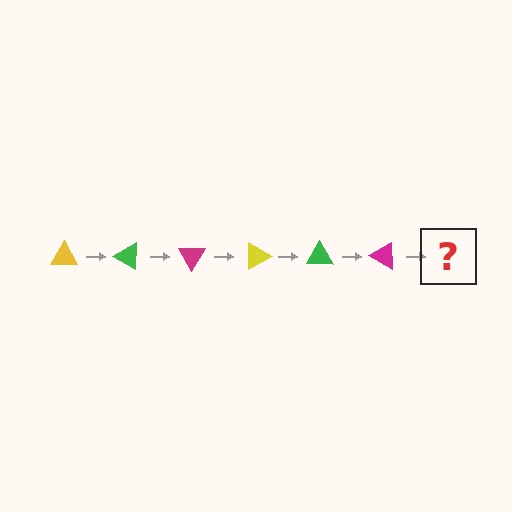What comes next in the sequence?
The next element should be a yellow triangle, rotated 180 degrees from the start.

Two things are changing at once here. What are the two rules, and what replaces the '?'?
The two rules are that it rotates 30 degrees each step and the color cycles through yellow, green, and magenta. The '?' should be a yellow triangle, rotated 180 degrees from the start.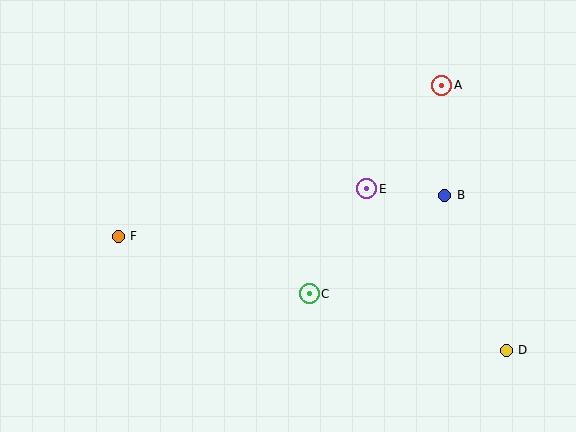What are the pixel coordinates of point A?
Point A is at (442, 85).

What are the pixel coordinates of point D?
Point D is at (506, 350).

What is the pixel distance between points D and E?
The distance between D and E is 213 pixels.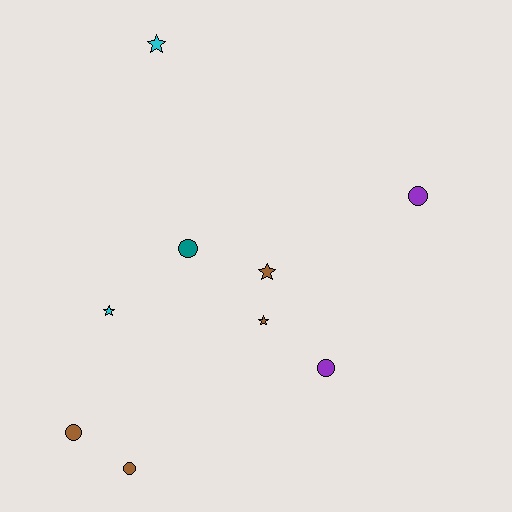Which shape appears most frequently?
Circle, with 5 objects.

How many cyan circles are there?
There are no cyan circles.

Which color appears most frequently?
Brown, with 4 objects.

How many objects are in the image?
There are 9 objects.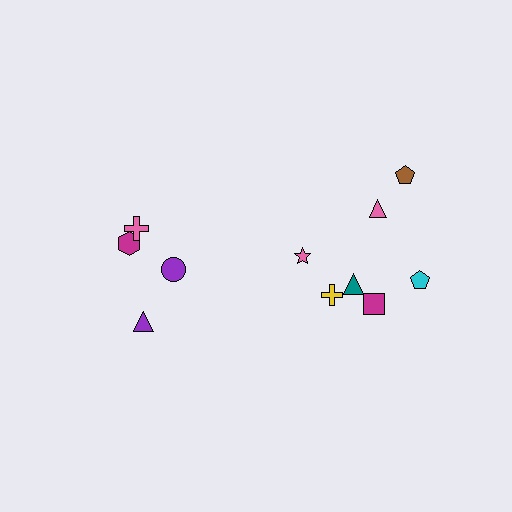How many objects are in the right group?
There are 7 objects.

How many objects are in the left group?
There are 4 objects.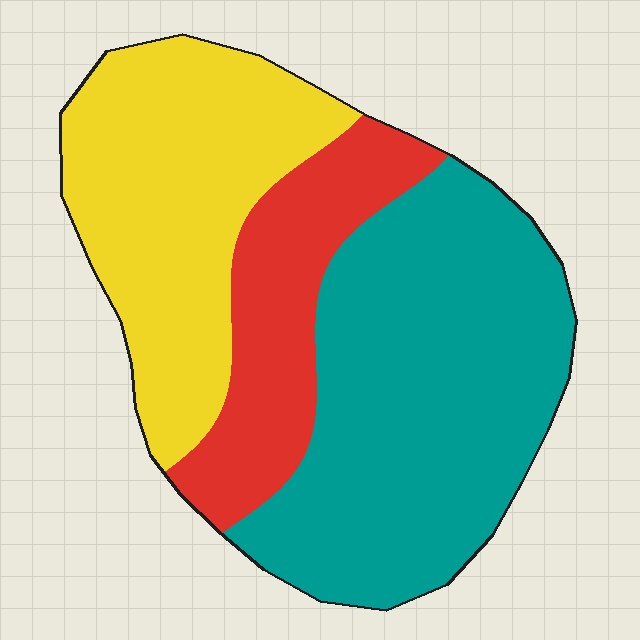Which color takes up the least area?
Red, at roughly 20%.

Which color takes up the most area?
Teal, at roughly 45%.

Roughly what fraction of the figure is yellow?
Yellow covers 33% of the figure.